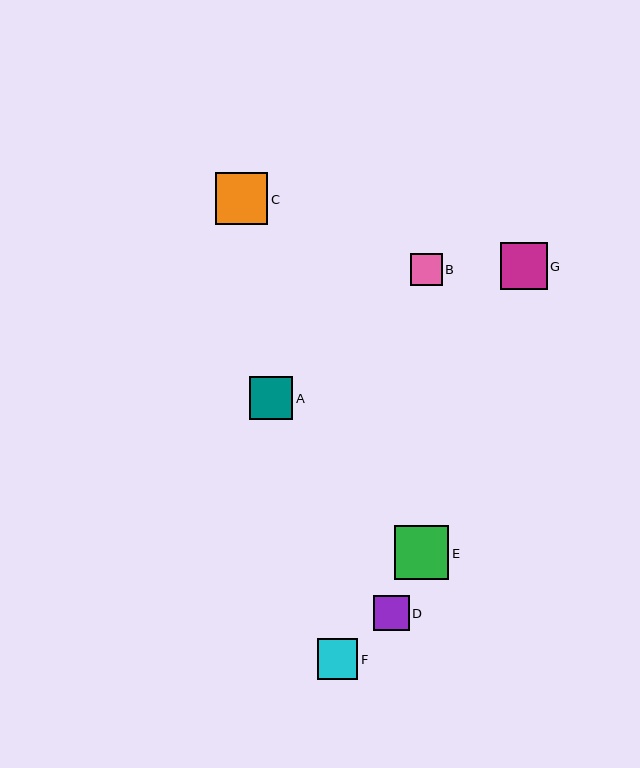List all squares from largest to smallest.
From largest to smallest: E, C, G, A, F, D, B.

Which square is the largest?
Square E is the largest with a size of approximately 54 pixels.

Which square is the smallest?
Square B is the smallest with a size of approximately 31 pixels.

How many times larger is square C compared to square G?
Square C is approximately 1.1 times the size of square G.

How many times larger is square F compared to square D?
Square F is approximately 1.1 times the size of square D.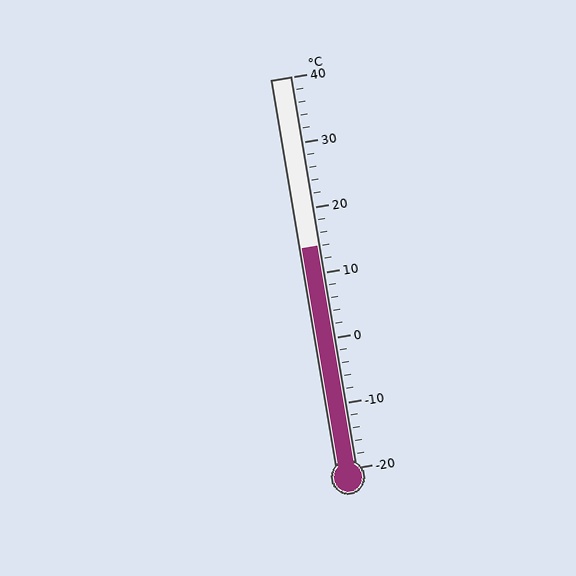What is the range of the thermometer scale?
The thermometer scale ranges from -20°C to 40°C.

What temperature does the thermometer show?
The thermometer shows approximately 14°C.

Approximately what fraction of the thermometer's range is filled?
The thermometer is filled to approximately 55% of its range.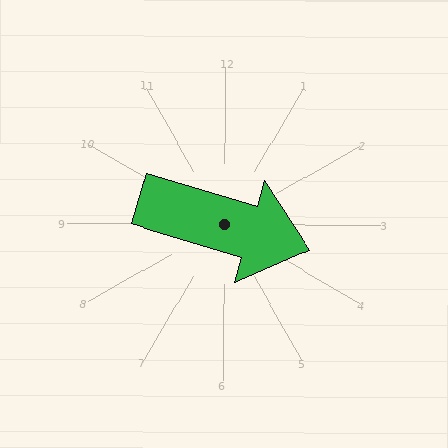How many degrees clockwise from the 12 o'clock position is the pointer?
Approximately 107 degrees.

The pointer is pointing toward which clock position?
Roughly 4 o'clock.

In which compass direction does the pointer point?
East.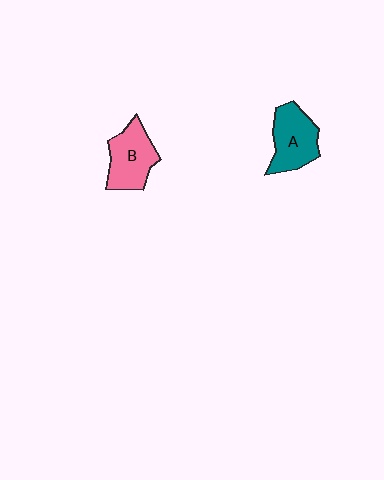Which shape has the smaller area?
Shape B (pink).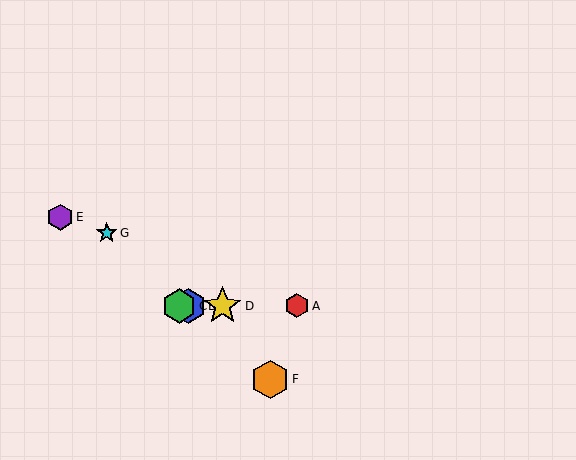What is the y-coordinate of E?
Object E is at y≈217.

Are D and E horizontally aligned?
No, D is at y≈306 and E is at y≈217.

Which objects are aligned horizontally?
Objects A, B, C, D are aligned horizontally.